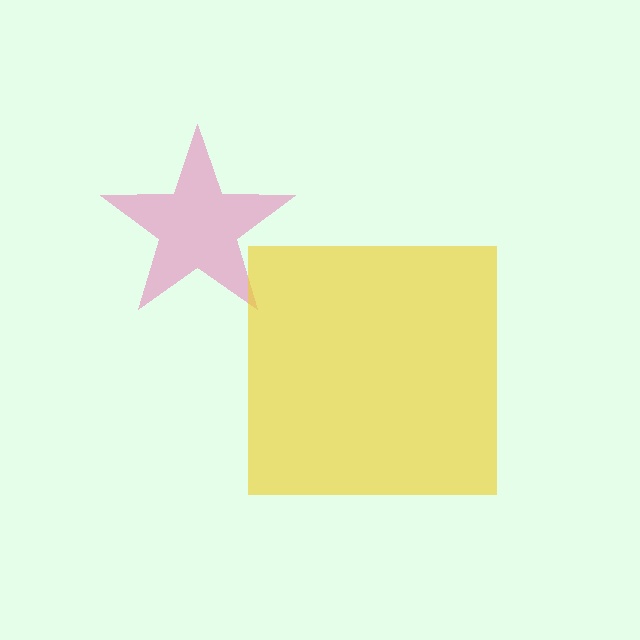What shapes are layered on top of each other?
The layered shapes are: a pink star, a yellow square.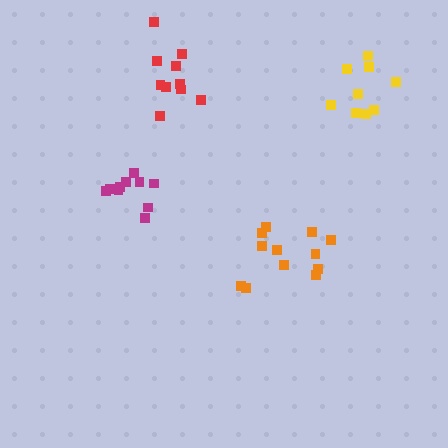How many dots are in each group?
Group 1: 10 dots, Group 2: 12 dots, Group 3: 9 dots, Group 4: 11 dots (42 total).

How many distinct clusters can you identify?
There are 4 distinct clusters.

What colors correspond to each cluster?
The clusters are colored: red, orange, yellow, magenta.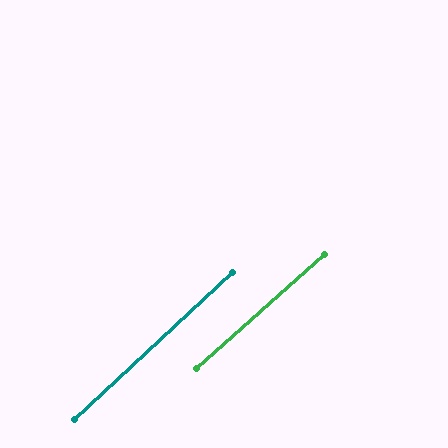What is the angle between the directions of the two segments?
Approximately 1 degree.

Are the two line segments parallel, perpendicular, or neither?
Parallel — their directions differ by only 1.0°.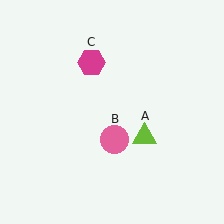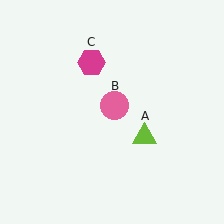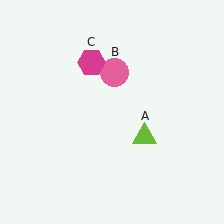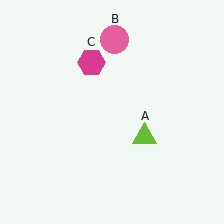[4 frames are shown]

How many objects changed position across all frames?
1 object changed position: pink circle (object B).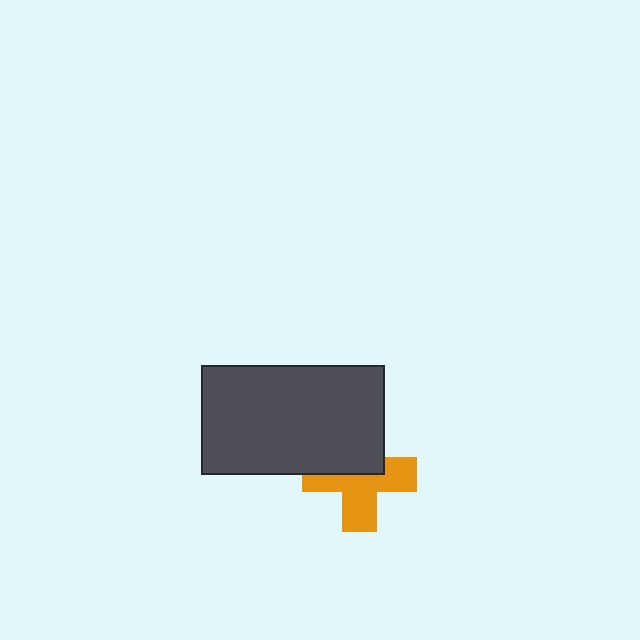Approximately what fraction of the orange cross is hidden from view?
Roughly 43% of the orange cross is hidden behind the dark gray rectangle.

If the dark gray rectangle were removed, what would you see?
You would see the complete orange cross.